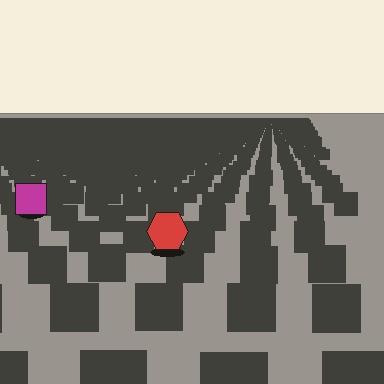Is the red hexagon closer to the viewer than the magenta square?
Yes. The red hexagon is closer — you can tell from the texture gradient: the ground texture is coarser near it.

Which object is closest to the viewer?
The red hexagon is closest. The texture marks near it are larger and more spread out.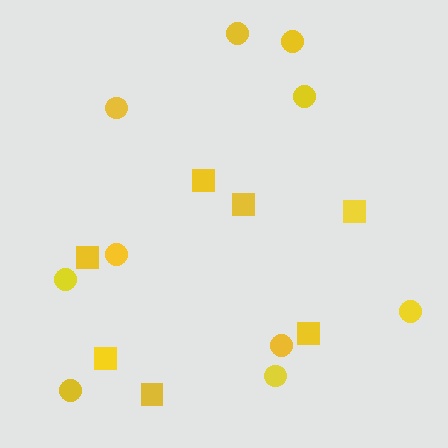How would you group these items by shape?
There are 2 groups: one group of squares (7) and one group of circles (10).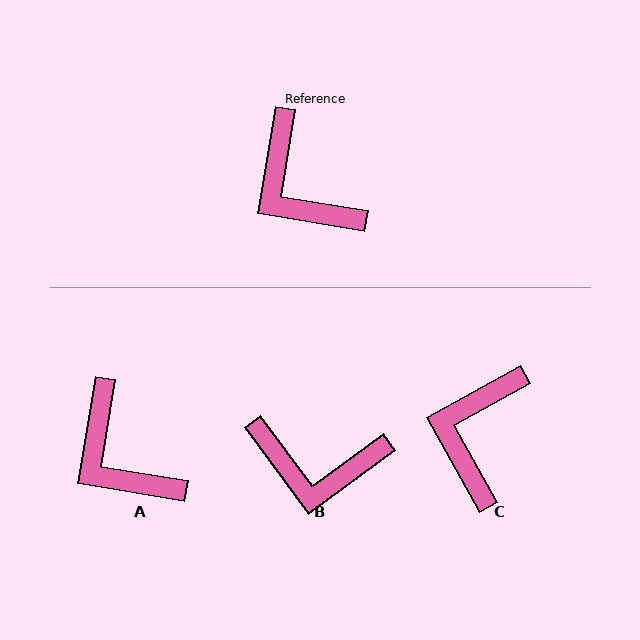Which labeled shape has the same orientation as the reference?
A.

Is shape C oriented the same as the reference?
No, it is off by about 52 degrees.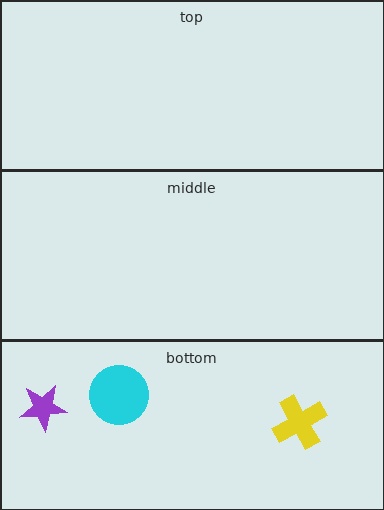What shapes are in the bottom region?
The purple star, the cyan circle, the yellow cross.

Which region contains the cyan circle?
The bottom region.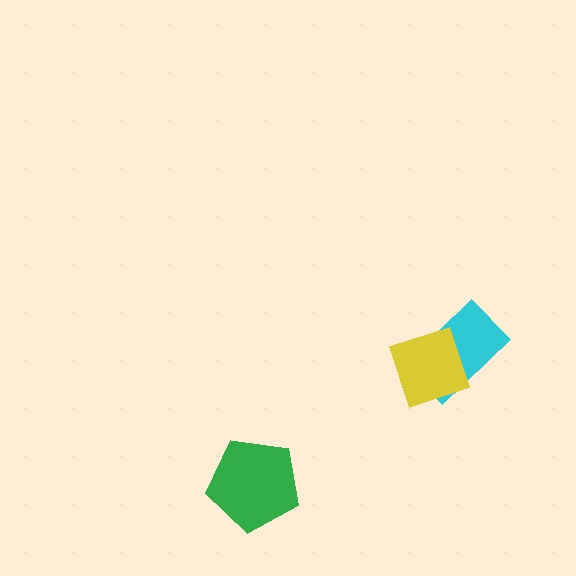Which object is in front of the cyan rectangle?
The yellow diamond is in front of the cyan rectangle.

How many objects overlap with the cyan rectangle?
1 object overlaps with the cyan rectangle.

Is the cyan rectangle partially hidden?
Yes, it is partially covered by another shape.